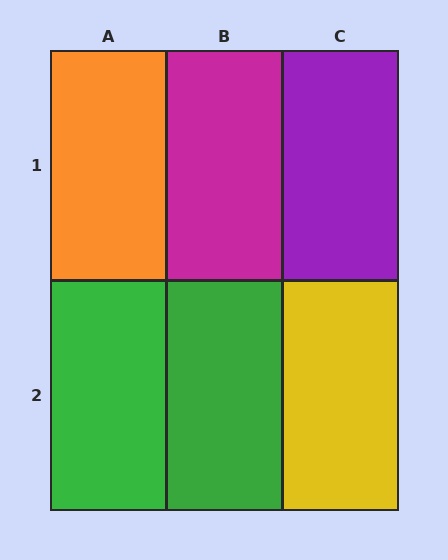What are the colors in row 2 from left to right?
Green, green, yellow.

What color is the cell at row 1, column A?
Orange.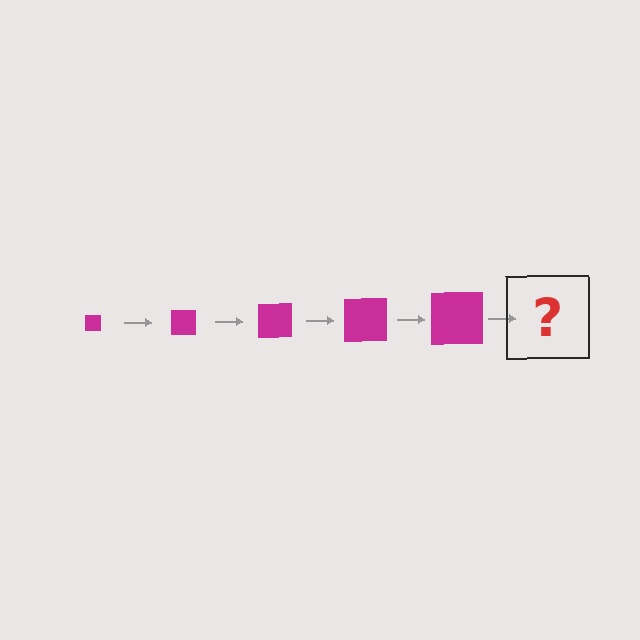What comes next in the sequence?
The next element should be a magenta square, larger than the previous one.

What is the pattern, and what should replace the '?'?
The pattern is that the square gets progressively larger each step. The '?' should be a magenta square, larger than the previous one.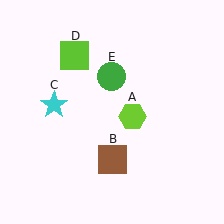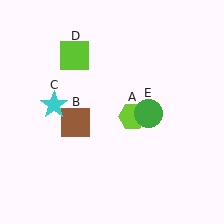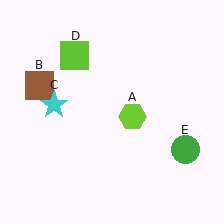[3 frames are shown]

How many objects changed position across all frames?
2 objects changed position: brown square (object B), green circle (object E).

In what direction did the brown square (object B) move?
The brown square (object B) moved up and to the left.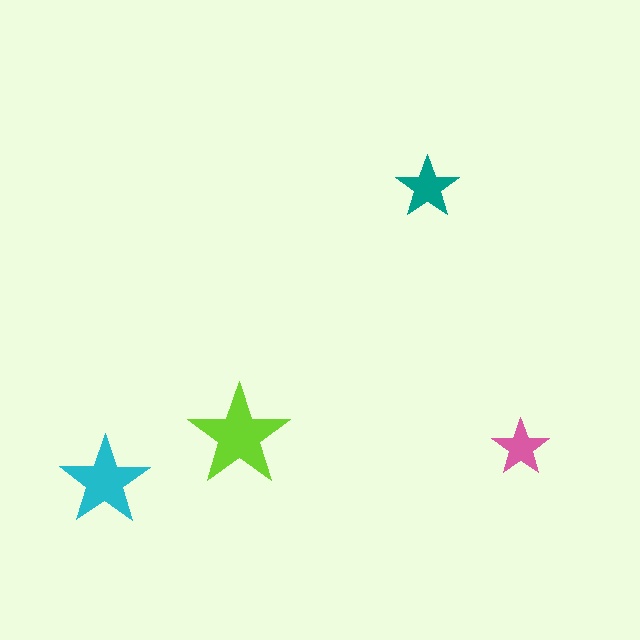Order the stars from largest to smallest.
the lime one, the cyan one, the teal one, the pink one.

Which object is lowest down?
The cyan star is bottommost.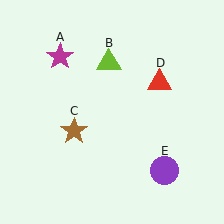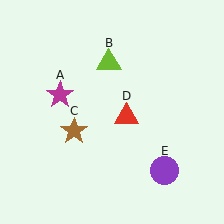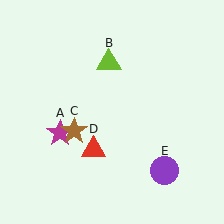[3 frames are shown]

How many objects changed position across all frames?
2 objects changed position: magenta star (object A), red triangle (object D).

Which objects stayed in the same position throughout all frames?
Lime triangle (object B) and brown star (object C) and purple circle (object E) remained stationary.